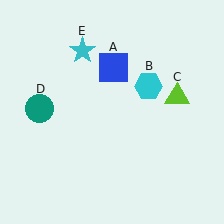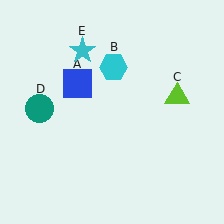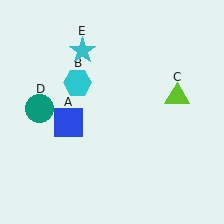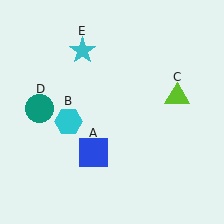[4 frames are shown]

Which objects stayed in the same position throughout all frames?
Lime triangle (object C) and teal circle (object D) and cyan star (object E) remained stationary.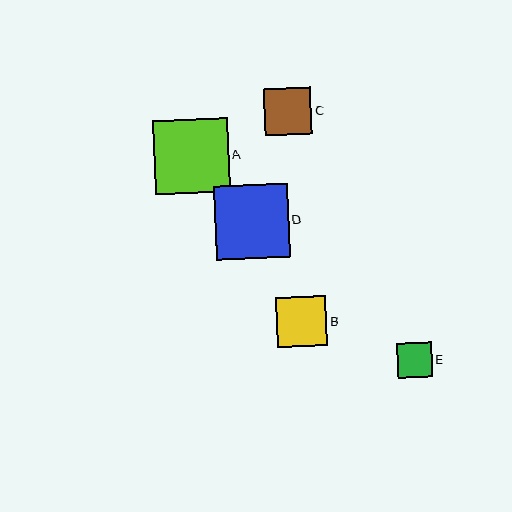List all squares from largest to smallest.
From largest to smallest: A, D, B, C, E.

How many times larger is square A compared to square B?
Square A is approximately 1.5 times the size of square B.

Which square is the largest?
Square A is the largest with a size of approximately 74 pixels.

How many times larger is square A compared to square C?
Square A is approximately 1.6 times the size of square C.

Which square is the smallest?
Square E is the smallest with a size of approximately 35 pixels.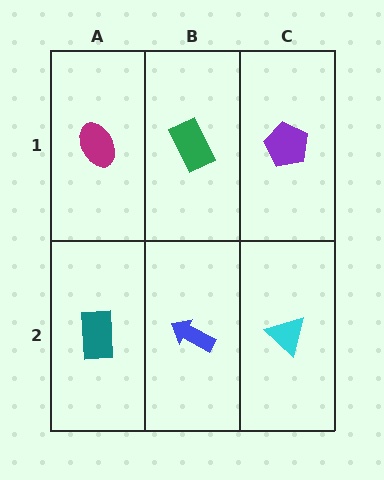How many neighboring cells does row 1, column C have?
2.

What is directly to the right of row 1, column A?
A green rectangle.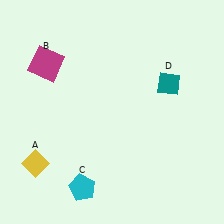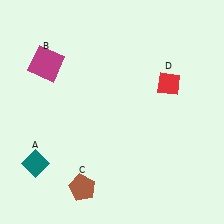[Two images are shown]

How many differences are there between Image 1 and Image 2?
There are 3 differences between the two images.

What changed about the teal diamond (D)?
In Image 1, D is teal. In Image 2, it changed to red.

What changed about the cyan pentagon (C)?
In Image 1, C is cyan. In Image 2, it changed to brown.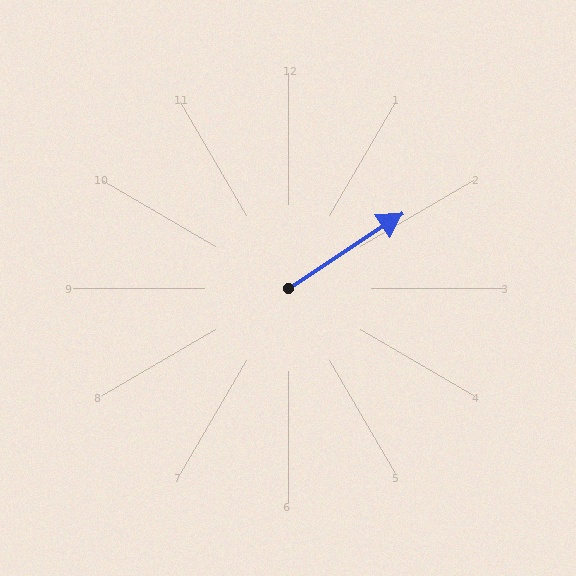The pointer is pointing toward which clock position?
Roughly 2 o'clock.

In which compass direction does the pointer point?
Northeast.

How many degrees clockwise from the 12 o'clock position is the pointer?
Approximately 57 degrees.